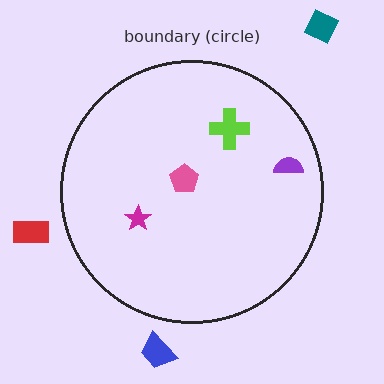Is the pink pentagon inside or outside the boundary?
Inside.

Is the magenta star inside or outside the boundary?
Inside.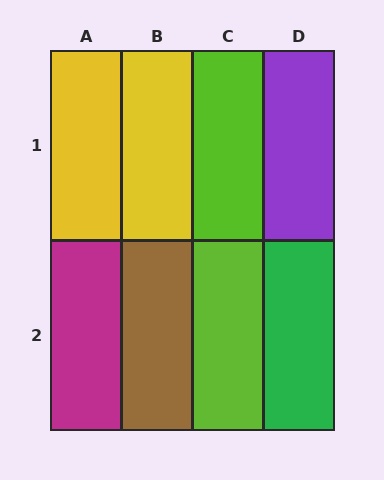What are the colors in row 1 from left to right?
Yellow, yellow, lime, purple.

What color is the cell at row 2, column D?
Green.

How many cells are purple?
1 cell is purple.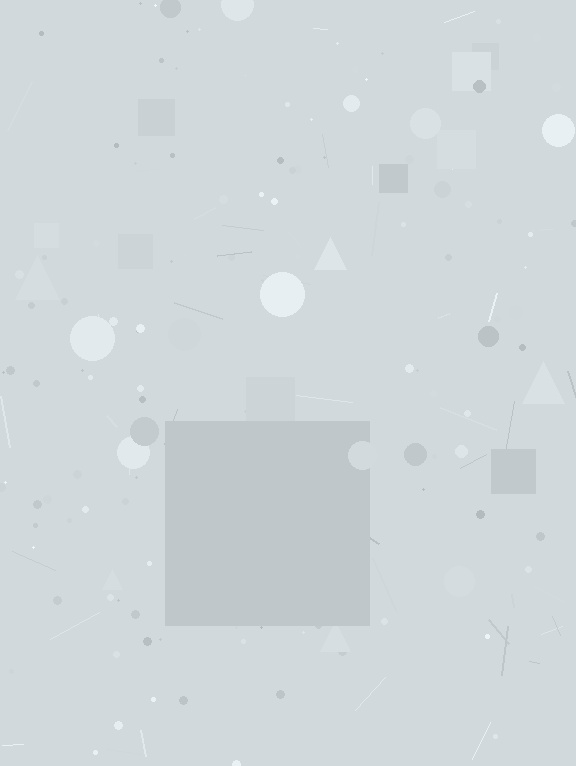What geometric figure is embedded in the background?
A square is embedded in the background.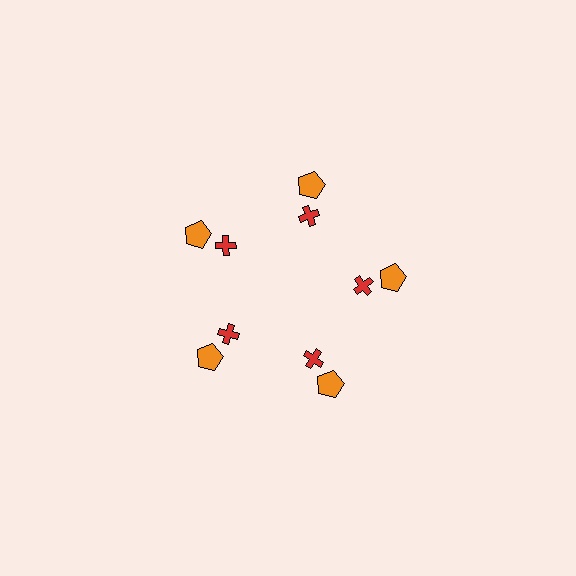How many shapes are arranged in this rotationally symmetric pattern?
There are 10 shapes, arranged in 5 groups of 2.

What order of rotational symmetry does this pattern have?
This pattern has 5-fold rotational symmetry.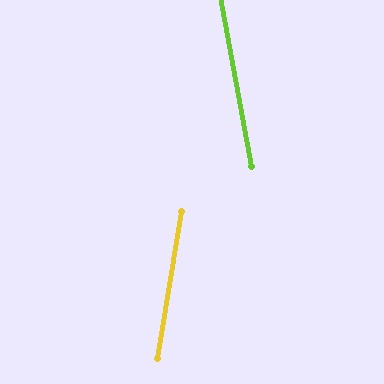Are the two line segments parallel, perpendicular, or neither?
Neither parallel nor perpendicular — they differ by about 20°.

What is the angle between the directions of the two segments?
Approximately 20 degrees.